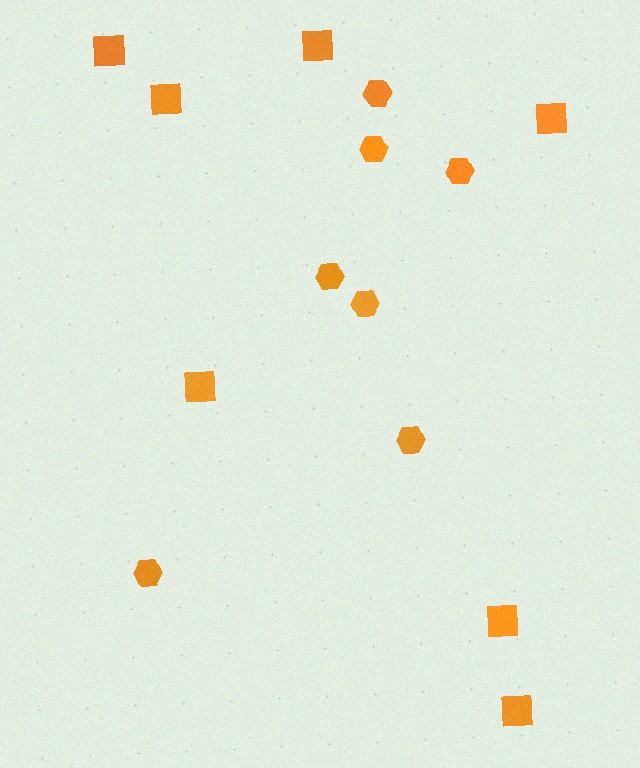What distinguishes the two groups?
There are 2 groups: one group of squares (7) and one group of hexagons (7).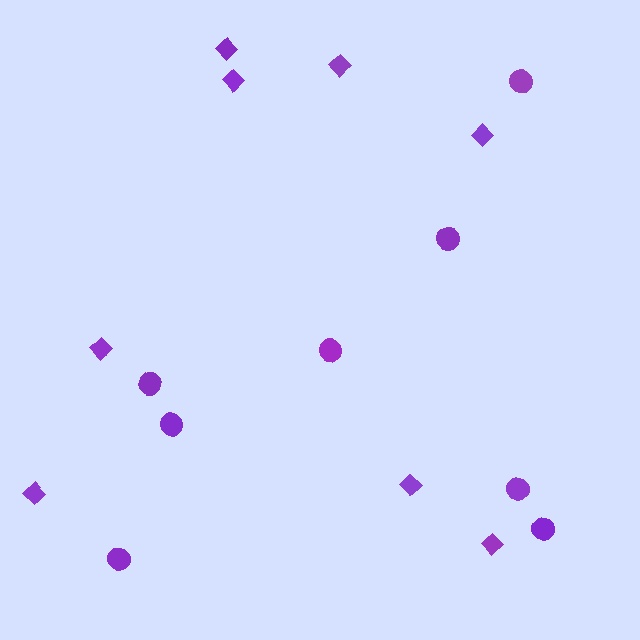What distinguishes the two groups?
There are 2 groups: one group of diamonds (8) and one group of circles (8).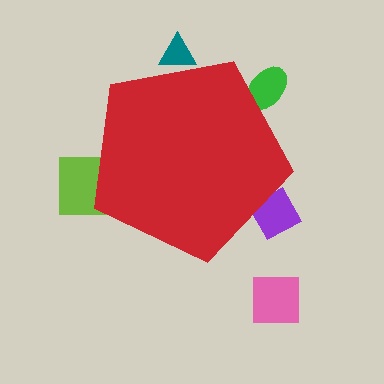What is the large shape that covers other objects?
A red pentagon.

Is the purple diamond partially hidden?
Yes, the purple diamond is partially hidden behind the red pentagon.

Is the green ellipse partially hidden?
Yes, the green ellipse is partially hidden behind the red pentagon.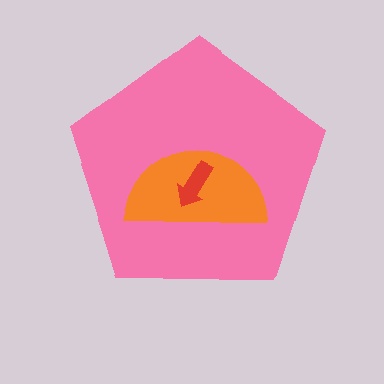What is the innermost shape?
The red arrow.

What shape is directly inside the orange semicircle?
The red arrow.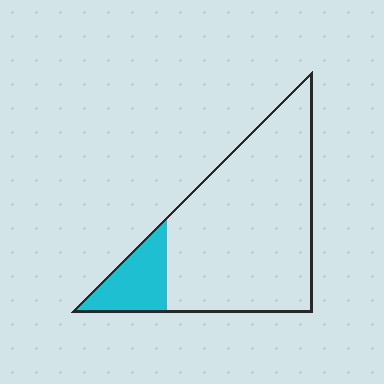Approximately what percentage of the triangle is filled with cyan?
Approximately 15%.